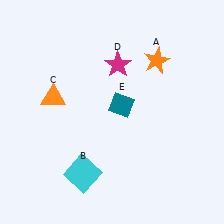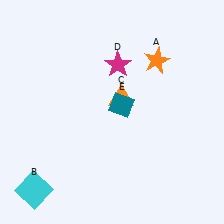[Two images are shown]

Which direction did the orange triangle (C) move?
The orange triangle (C) moved right.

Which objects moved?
The objects that moved are: the cyan square (B), the orange triangle (C).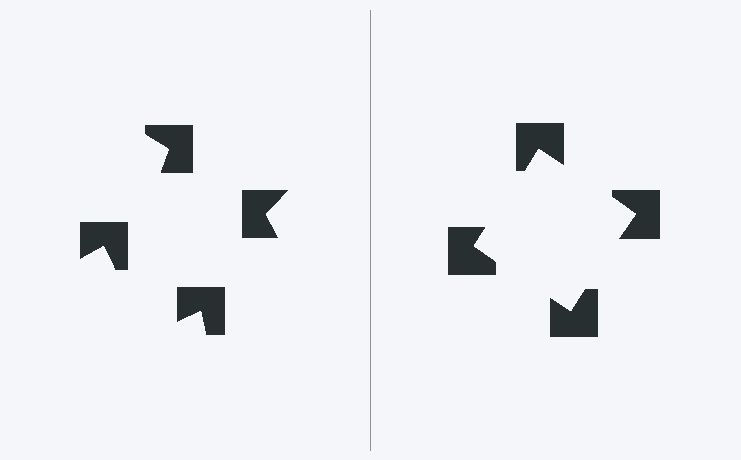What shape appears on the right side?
An illusory square.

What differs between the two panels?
The notched squares are positioned identically on both sides; only the wedge orientations differ. On the right they align to a square; on the left they are misaligned.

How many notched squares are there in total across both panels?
8 — 4 on each side.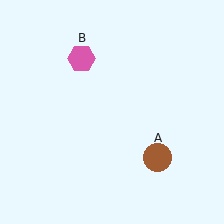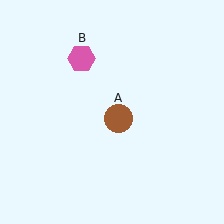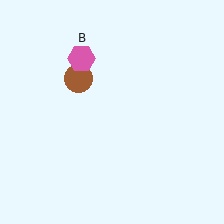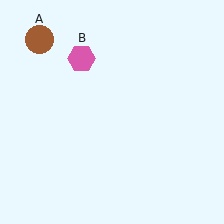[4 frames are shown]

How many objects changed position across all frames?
1 object changed position: brown circle (object A).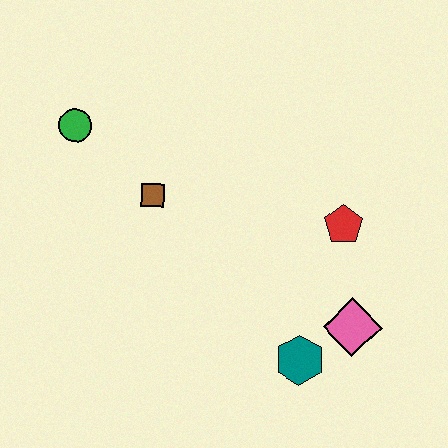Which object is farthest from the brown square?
The pink diamond is farthest from the brown square.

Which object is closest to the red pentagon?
The pink diamond is closest to the red pentagon.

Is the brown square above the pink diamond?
Yes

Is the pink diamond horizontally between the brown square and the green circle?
No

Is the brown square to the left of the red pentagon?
Yes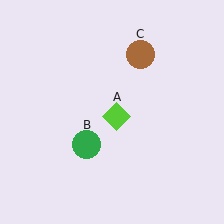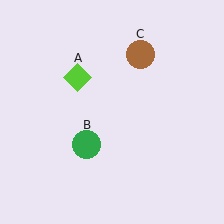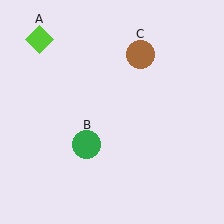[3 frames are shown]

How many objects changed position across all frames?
1 object changed position: lime diamond (object A).